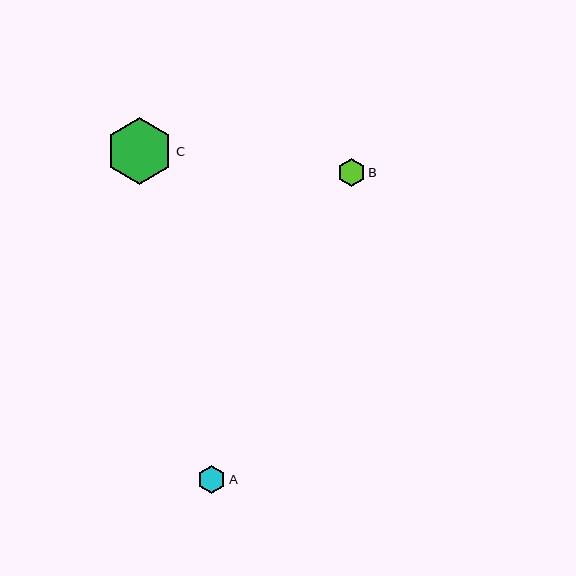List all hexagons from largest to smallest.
From largest to smallest: C, A, B.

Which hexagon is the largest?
Hexagon C is the largest with a size of approximately 67 pixels.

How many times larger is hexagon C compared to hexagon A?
Hexagon C is approximately 2.4 times the size of hexagon A.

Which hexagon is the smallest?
Hexagon B is the smallest with a size of approximately 28 pixels.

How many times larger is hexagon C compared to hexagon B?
Hexagon C is approximately 2.4 times the size of hexagon B.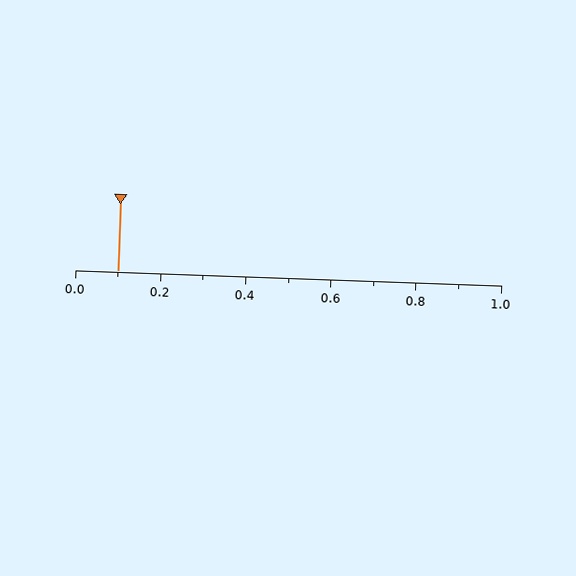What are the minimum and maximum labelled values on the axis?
The axis runs from 0.0 to 1.0.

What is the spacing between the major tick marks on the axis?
The major ticks are spaced 0.2 apart.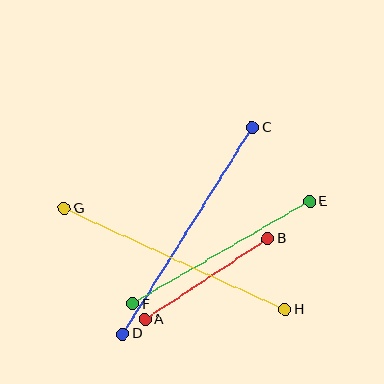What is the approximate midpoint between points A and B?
The midpoint is at approximately (206, 279) pixels.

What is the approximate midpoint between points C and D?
The midpoint is at approximately (188, 231) pixels.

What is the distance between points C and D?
The distance is approximately 244 pixels.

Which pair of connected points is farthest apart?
Points C and D are farthest apart.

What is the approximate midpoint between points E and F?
The midpoint is at approximately (221, 253) pixels.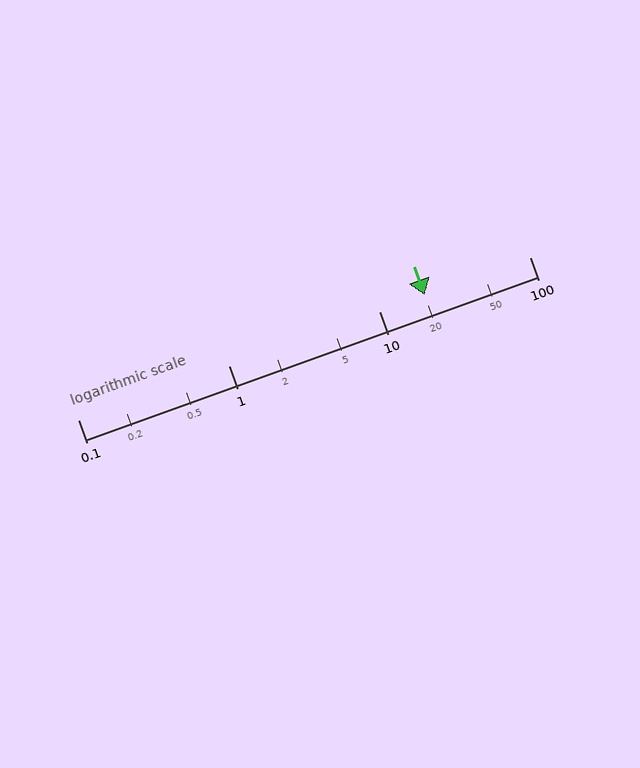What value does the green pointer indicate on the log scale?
The pointer indicates approximately 20.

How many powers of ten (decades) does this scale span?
The scale spans 3 decades, from 0.1 to 100.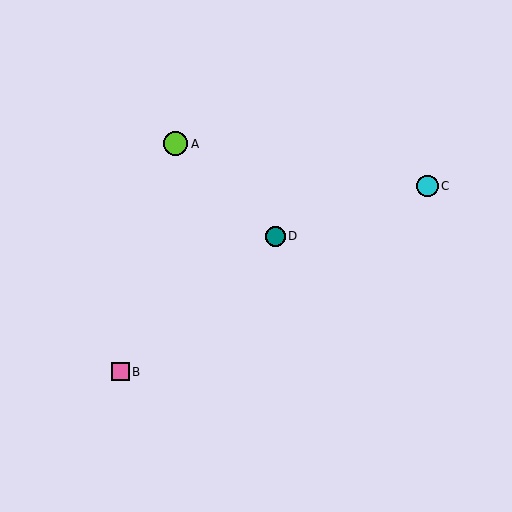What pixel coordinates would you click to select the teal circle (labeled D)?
Click at (275, 237) to select the teal circle D.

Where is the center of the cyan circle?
The center of the cyan circle is at (428, 186).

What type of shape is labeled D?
Shape D is a teal circle.